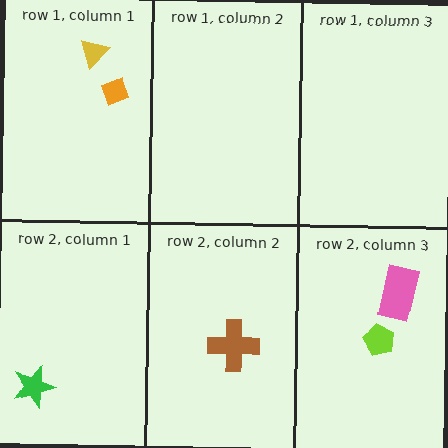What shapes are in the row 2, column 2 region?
The brown cross.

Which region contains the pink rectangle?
The row 2, column 3 region.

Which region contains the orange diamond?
The row 1, column 1 region.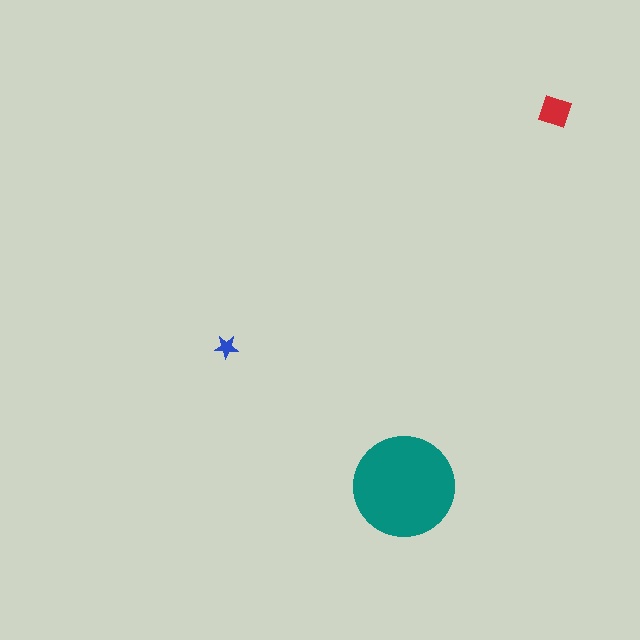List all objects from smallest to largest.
The blue star, the red diamond, the teal circle.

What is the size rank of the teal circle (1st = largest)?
1st.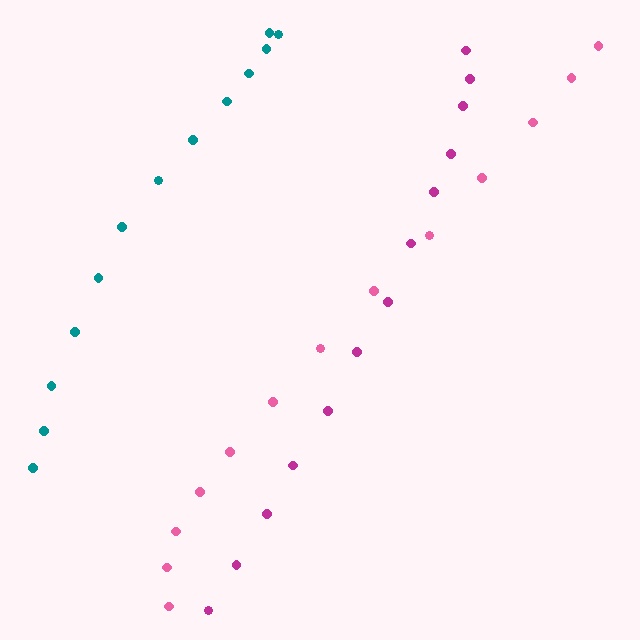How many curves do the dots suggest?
There are 3 distinct paths.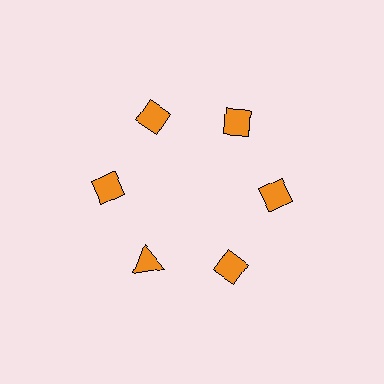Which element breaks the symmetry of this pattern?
The orange triangle at roughly the 7 o'clock position breaks the symmetry. All other shapes are orange diamonds.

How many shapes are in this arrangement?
There are 6 shapes arranged in a ring pattern.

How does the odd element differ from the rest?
It has a different shape: triangle instead of diamond.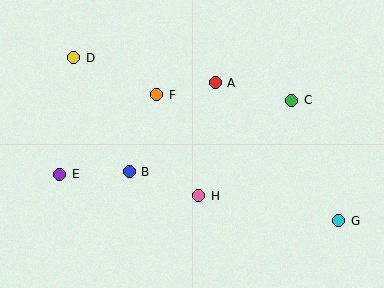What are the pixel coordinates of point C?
Point C is at (292, 100).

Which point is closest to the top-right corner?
Point C is closest to the top-right corner.